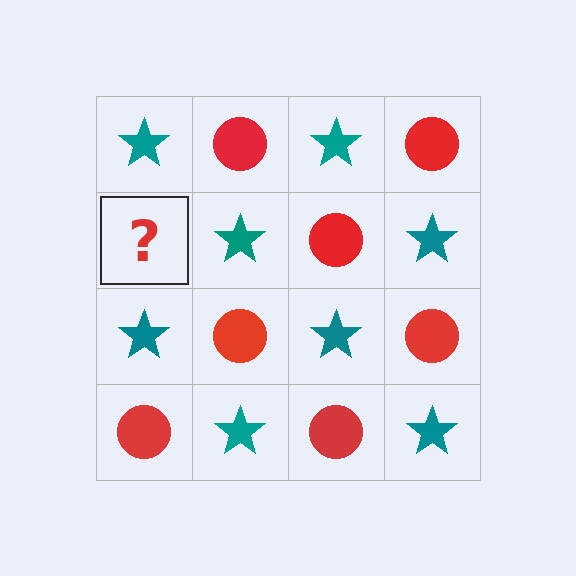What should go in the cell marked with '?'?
The missing cell should contain a red circle.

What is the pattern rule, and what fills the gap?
The rule is that it alternates teal star and red circle in a checkerboard pattern. The gap should be filled with a red circle.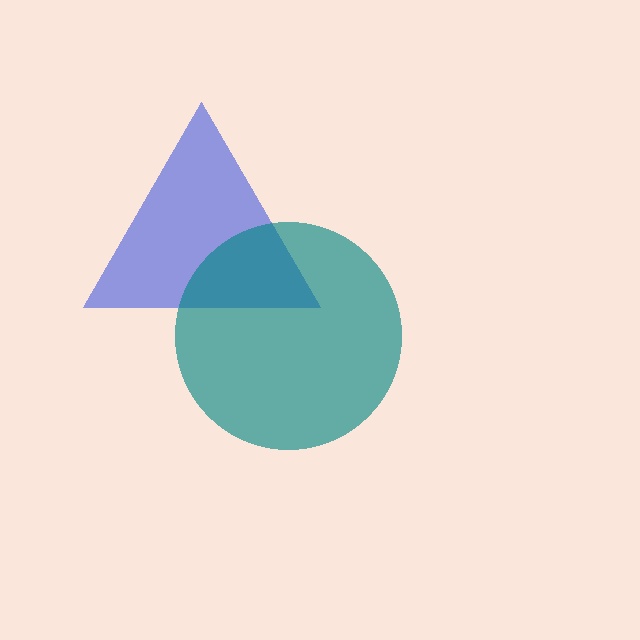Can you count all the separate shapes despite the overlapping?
Yes, there are 2 separate shapes.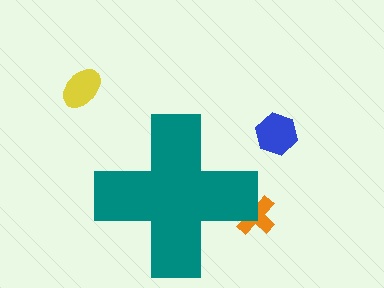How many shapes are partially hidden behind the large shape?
1 shape is partially hidden.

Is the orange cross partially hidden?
Yes, the orange cross is partially hidden behind the teal cross.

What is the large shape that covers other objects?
A teal cross.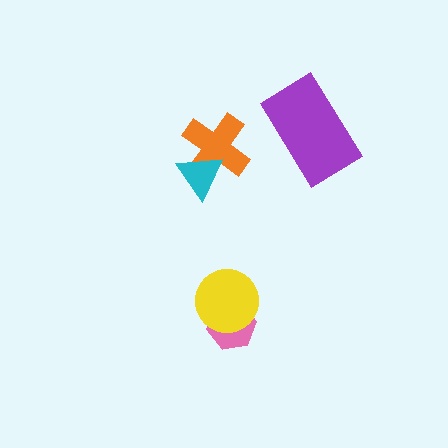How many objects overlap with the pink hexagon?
1 object overlaps with the pink hexagon.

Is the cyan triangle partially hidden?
No, no other shape covers it.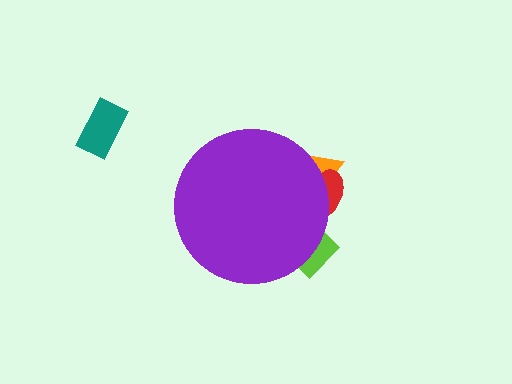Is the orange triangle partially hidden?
Yes, the orange triangle is partially hidden behind the purple circle.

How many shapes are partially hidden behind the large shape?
3 shapes are partially hidden.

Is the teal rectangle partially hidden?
No, the teal rectangle is fully visible.